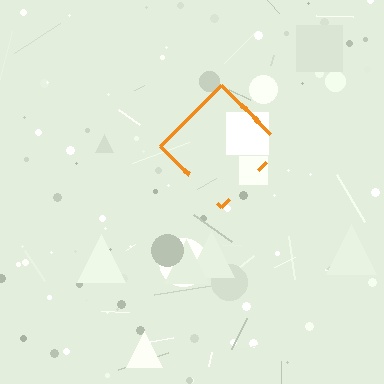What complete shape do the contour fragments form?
The contour fragments form a diamond.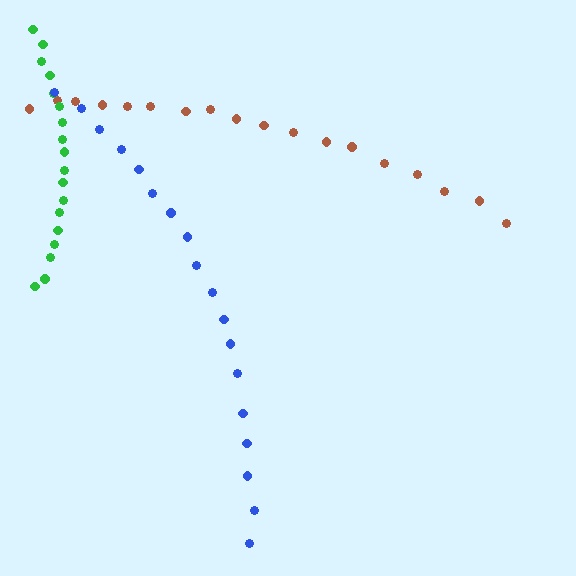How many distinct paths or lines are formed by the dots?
There are 3 distinct paths.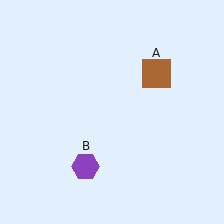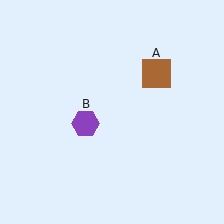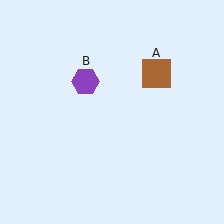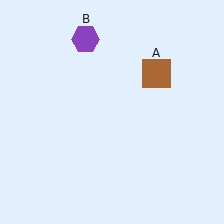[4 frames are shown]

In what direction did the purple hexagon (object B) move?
The purple hexagon (object B) moved up.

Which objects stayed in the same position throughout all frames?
Brown square (object A) remained stationary.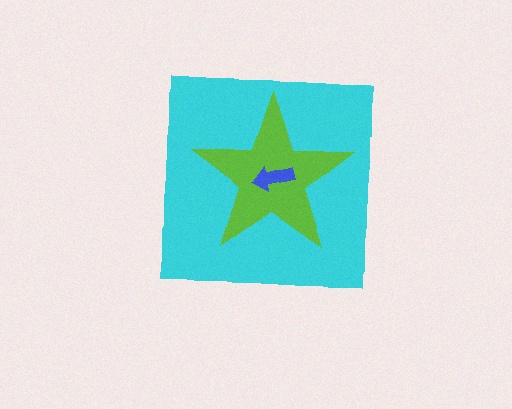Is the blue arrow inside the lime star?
Yes.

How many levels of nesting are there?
3.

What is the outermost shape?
The cyan square.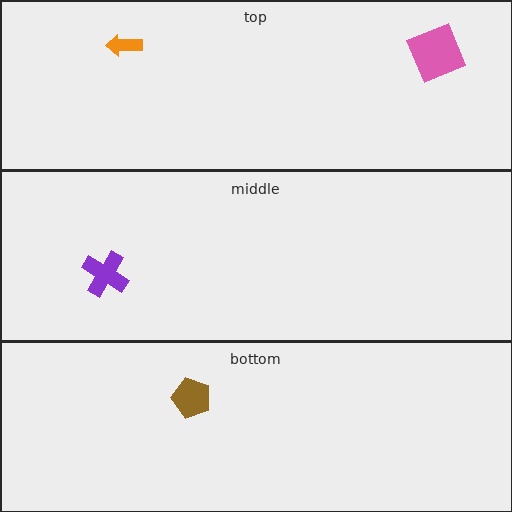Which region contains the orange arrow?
The top region.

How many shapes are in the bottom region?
1.